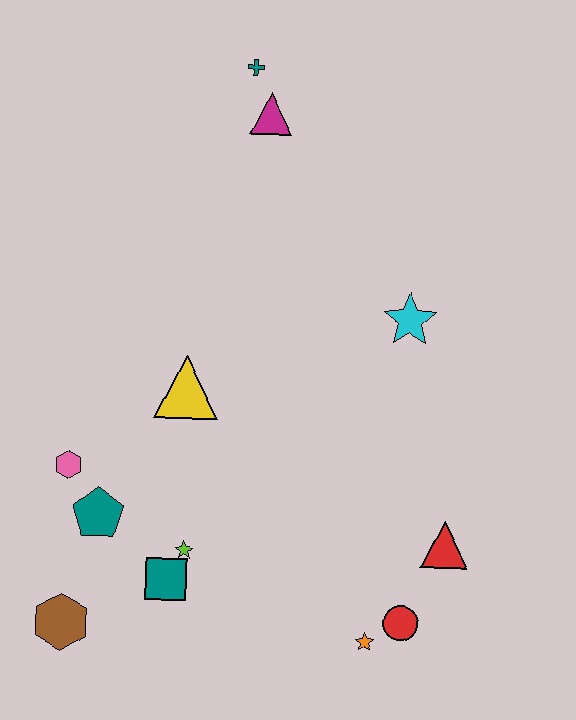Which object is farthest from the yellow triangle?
The teal cross is farthest from the yellow triangle.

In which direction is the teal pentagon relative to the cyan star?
The teal pentagon is to the left of the cyan star.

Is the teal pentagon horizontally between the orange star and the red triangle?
No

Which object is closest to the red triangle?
The red circle is closest to the red triangle.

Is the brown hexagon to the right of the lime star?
No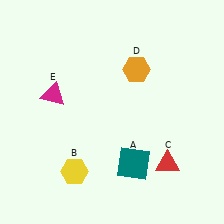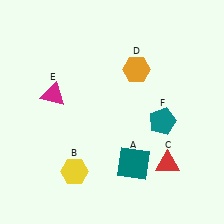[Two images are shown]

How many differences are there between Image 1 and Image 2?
There is 1 difference between the two images.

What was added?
A teal pentagon (F) was added in Image 2.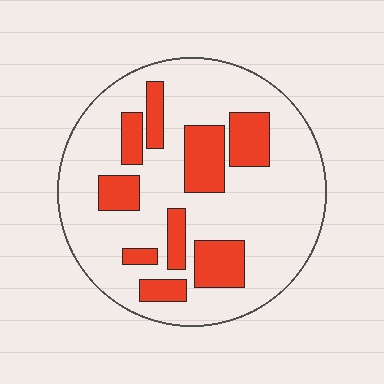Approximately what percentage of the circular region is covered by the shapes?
Approximately 25%.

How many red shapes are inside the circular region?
9.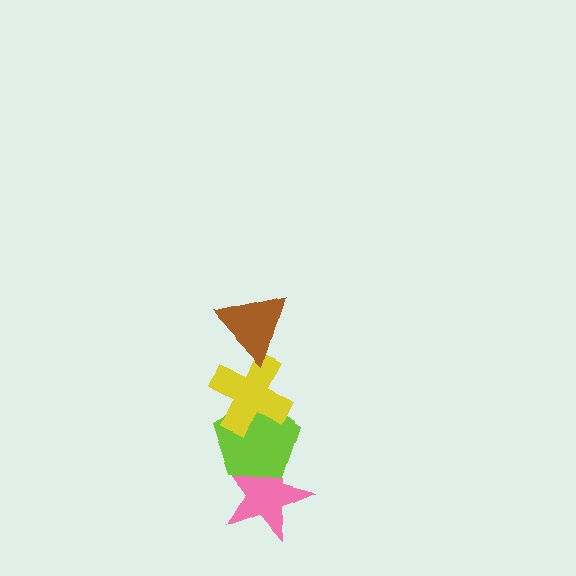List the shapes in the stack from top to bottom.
From top to bottom: the brown triangle, the yellow cross, the lime pentagon, the pink star.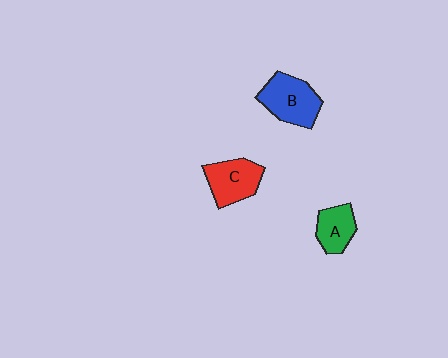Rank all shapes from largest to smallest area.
From largest to smallest: B (blue), C (red), A (green).